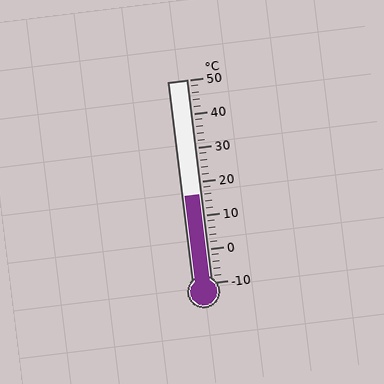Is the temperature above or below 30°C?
The temperature is below 30°C.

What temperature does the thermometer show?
The thermometer shows approximately 16°C.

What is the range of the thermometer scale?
The thermometer scale ranges from -10°C to 50°C.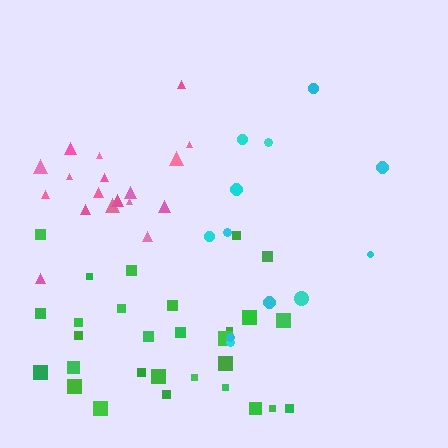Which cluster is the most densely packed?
Green.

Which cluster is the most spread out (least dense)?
Cyan.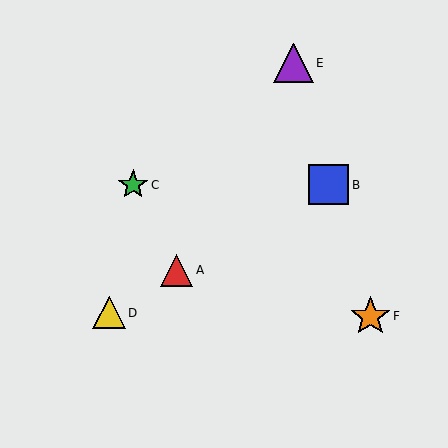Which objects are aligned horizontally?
Objects B, C are aligned horizontally.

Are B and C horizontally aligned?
Yes, both are at y≈185.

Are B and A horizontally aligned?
No, B is at y≈185 and A is at y≈270.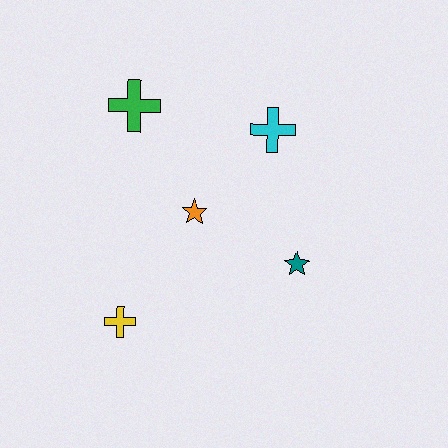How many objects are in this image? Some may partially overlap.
There are 5 objects.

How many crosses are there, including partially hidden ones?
There are 3 crosses.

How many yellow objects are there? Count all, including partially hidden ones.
There is 1 yellow object.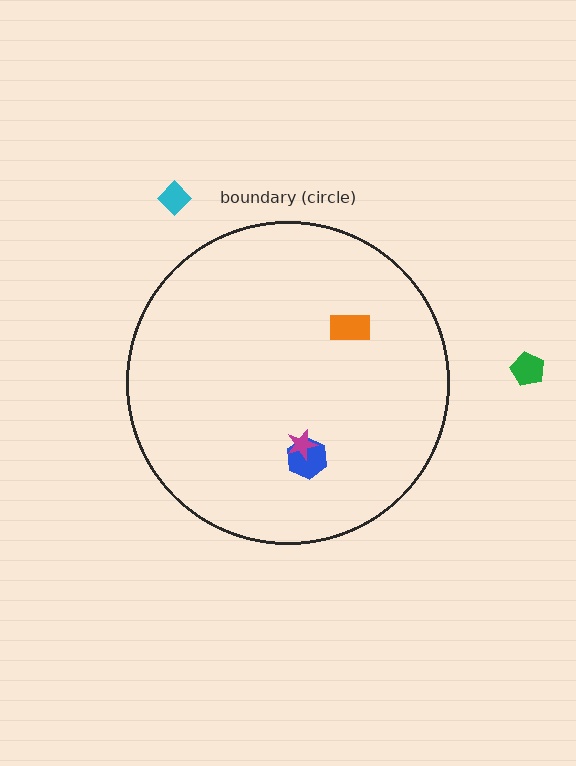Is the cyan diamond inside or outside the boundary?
Outside.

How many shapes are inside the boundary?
3 inside, 2 outside.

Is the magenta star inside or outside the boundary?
Inside.